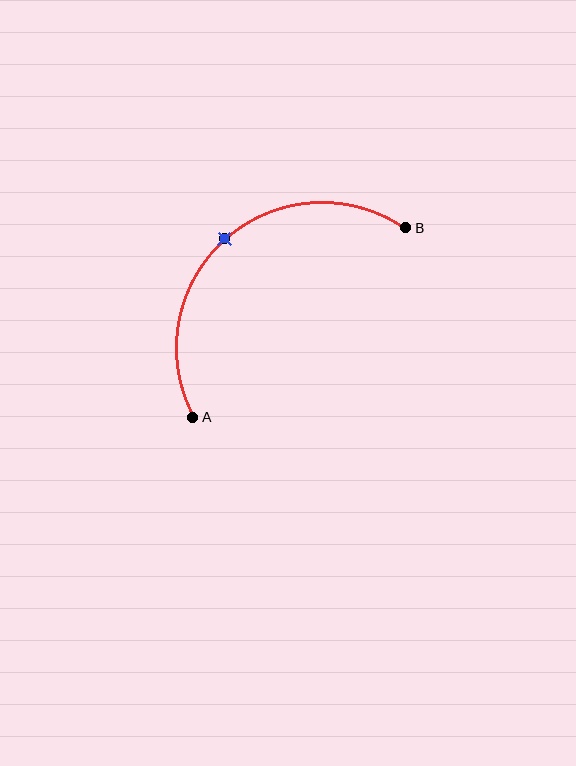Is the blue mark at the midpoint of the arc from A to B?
Yes. The blue mark lies on the arc at equal arc-length from both A and B — it is the arc midpoint.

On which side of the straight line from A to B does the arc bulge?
The arc bulges above and to the left of the straight line connecting A and B.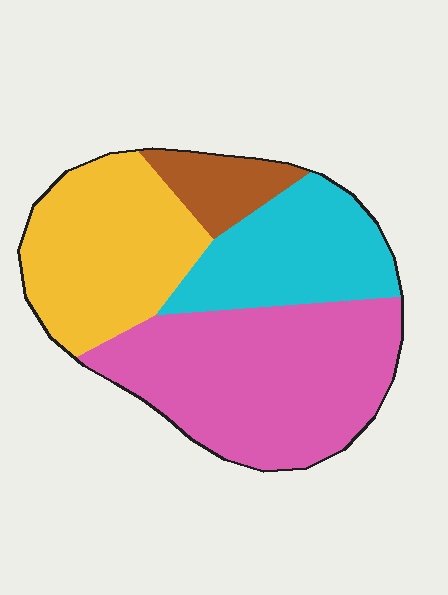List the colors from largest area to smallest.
From largest to smallest: pink, yellow, cyan, brown.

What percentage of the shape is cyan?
Cyan takes up about one fifth (1/5) of the shape.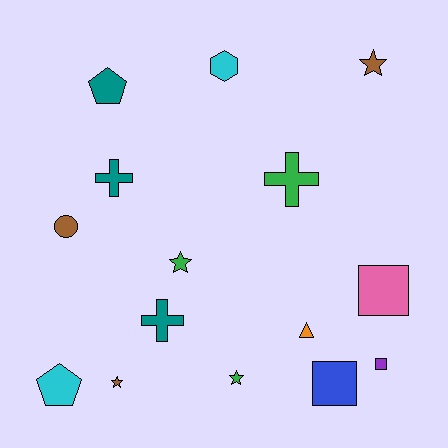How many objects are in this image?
There are 15 objects.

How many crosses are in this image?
There are 3 crosses.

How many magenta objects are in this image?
There are no magenta objects.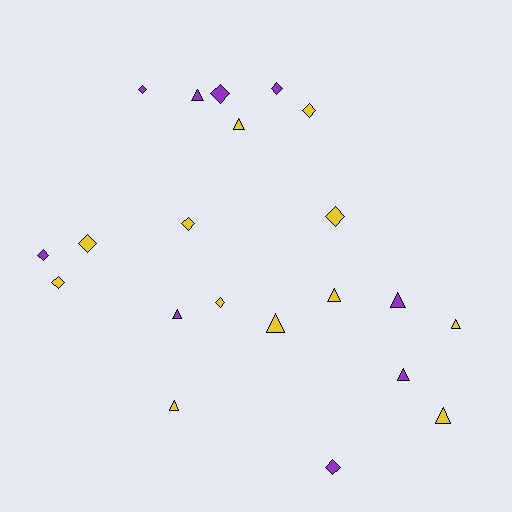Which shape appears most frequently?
Diamond, with 11 objects.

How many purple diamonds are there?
There are 5 purple diamonds.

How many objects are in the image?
There are 21 objects.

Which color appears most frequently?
Yellow, with 12 objects.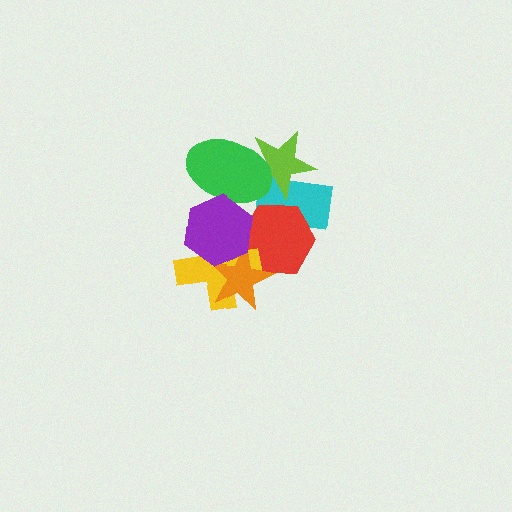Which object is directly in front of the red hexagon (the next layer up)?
The yellow cross is directly in front of the red hexagon.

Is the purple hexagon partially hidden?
No, no other shape covers it.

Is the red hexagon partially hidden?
Yes, it is partially covered by another shape.